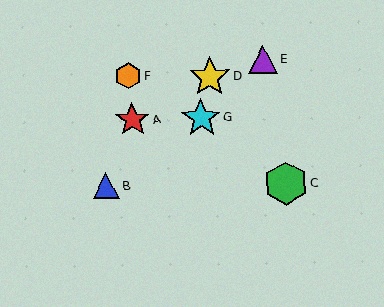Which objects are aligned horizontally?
Objects B, C are aligned horizontally.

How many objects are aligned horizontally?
2 objects (B, C) are aligned horizontally.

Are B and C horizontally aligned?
Yes, both are at y≈186.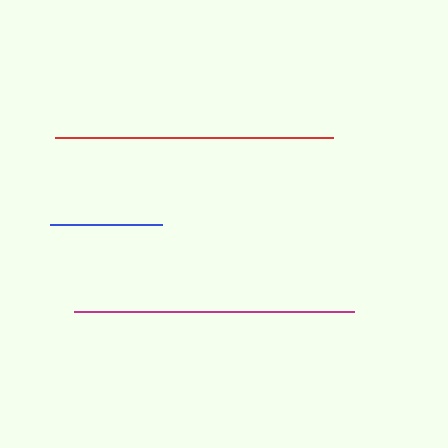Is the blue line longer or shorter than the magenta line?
The magenta line is longer than the blue line.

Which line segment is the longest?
The magenta line is the longest at approximately 280 pixels.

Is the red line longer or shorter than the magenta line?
The magenta line is longer than the red line.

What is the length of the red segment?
The red segment is approximately 278 pixels long.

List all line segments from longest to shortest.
From longest to shortest: magenta, red, blue.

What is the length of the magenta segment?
The magenta segment is approximately 280 pixels long.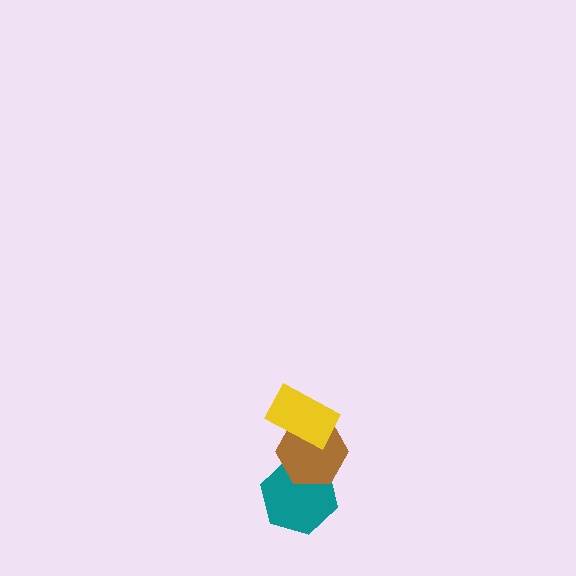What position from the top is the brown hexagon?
The brown hexagon is 2nd from the top.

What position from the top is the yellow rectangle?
The yellow rectangle is 1st from the top.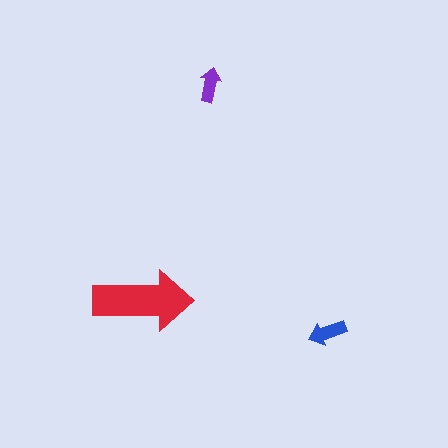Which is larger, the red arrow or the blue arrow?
The red one.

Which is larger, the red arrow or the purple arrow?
The red one.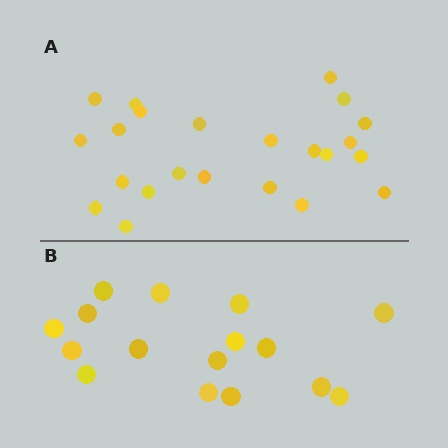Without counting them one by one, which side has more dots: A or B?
Region A (the top region) has more dots.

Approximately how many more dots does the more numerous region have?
Region A has roughly 8 or so more dots than region B.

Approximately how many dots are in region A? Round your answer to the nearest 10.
About 20 dots. (The exact count is 23, which rounds to 20.)